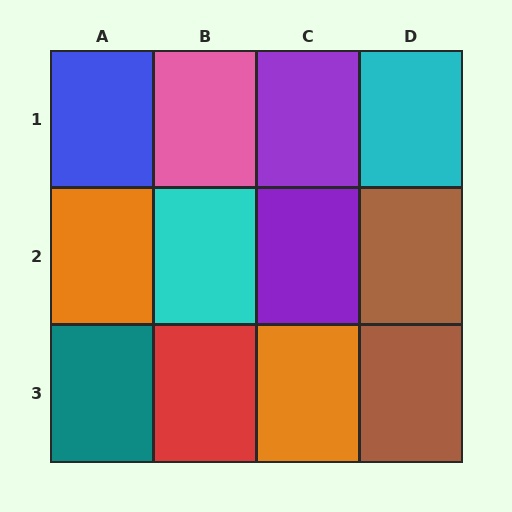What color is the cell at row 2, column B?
Cyan.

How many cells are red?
1 cell is red.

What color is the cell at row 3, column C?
Orange.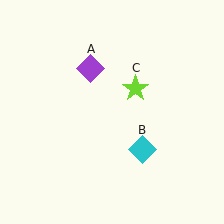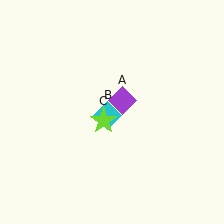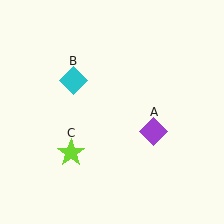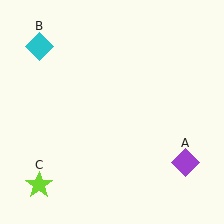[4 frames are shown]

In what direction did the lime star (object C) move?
The lime star (object C) moved down and to the left.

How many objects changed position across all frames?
3 objects changed position: purple diamond (object A), cyan diamond (object B), lime star (object C).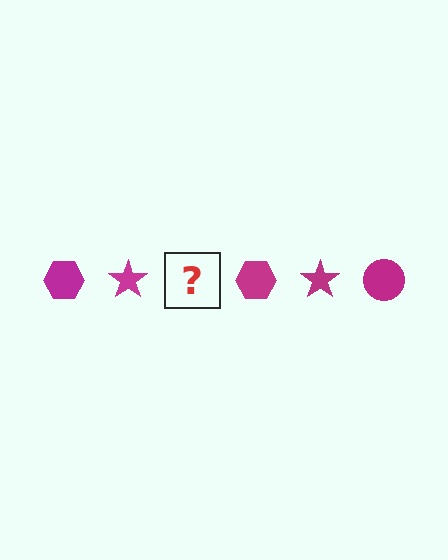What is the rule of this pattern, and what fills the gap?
The rule is that the pattern cycles through hexagon, star, circle shapes in magenta. The gap should be filled with a magenta circle.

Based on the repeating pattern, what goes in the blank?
The blank should be a magenta circle.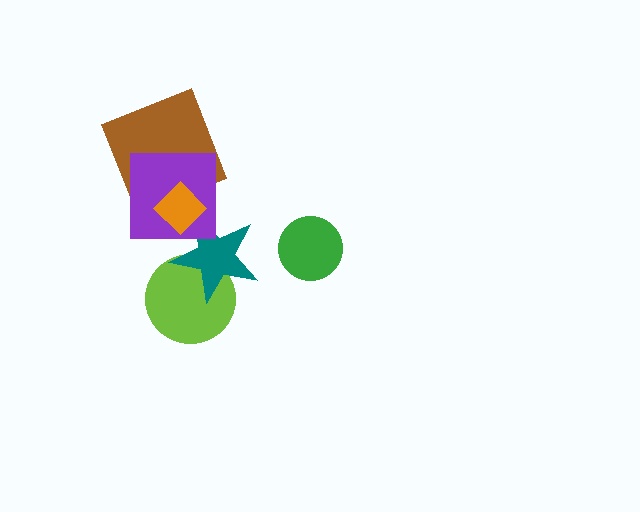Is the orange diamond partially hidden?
No, no other shape covers it.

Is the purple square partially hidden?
Yes, it is partially covered by another shape.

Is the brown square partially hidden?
Yes, it is partially covered by another shape.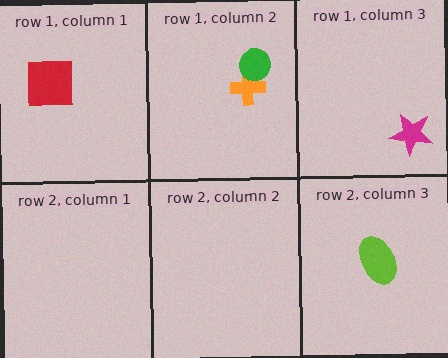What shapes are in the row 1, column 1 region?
The red square.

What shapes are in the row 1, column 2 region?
The orange cross, the green circle.